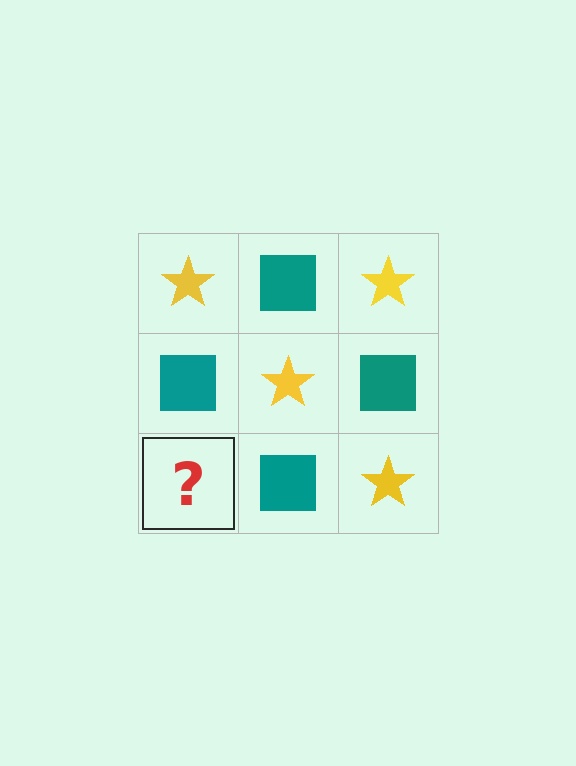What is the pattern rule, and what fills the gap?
The rule is that it alternates yellow star and teal square in a checkerboard pattern. The gap should be filled with a yellow star.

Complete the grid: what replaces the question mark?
The question mark should be replaced with a yellow star.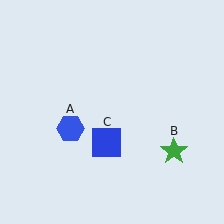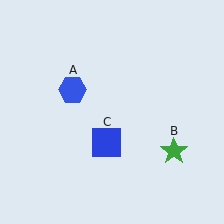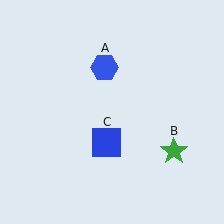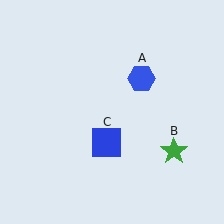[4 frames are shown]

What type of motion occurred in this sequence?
The blue hexagon (object A) rotated clockwise around the center of the scene.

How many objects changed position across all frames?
1 object changed position: blue hexagon (object A).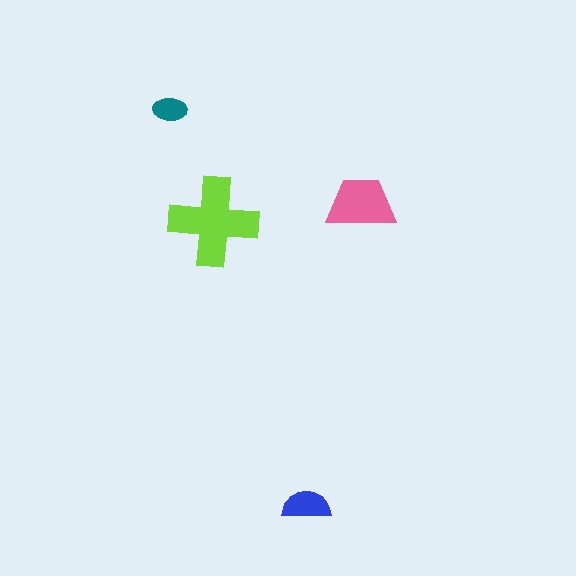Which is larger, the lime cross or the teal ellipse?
The lime cross.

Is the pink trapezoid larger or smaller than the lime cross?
Smaller.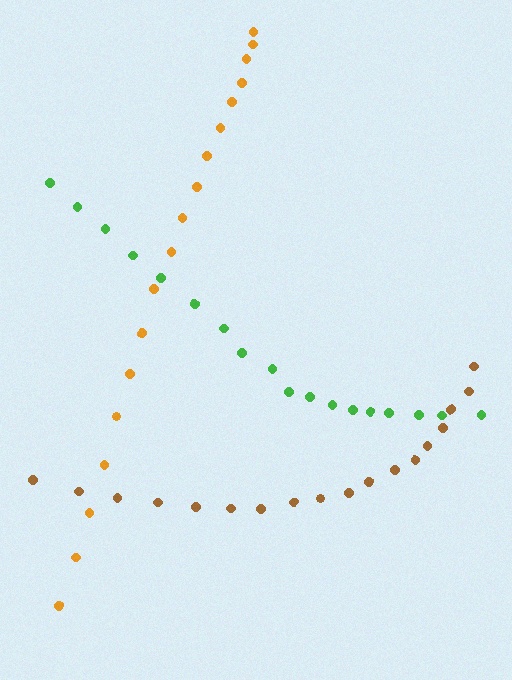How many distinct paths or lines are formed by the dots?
There are 3 distinct paths.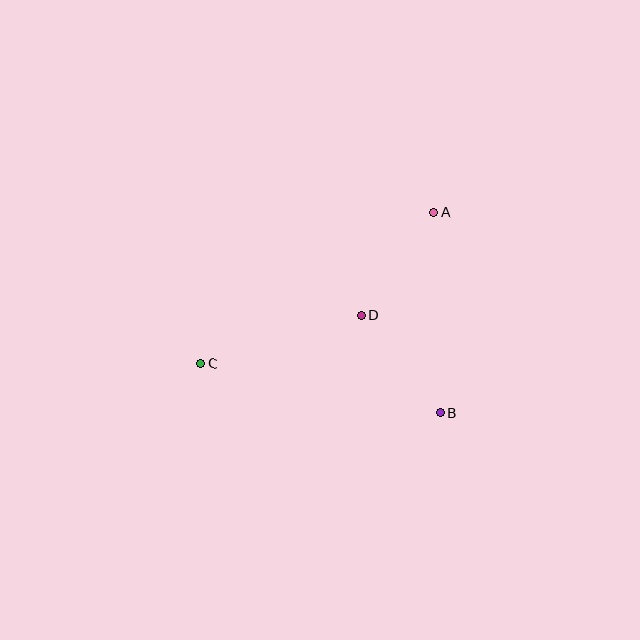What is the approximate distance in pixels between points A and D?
The distance between A and D is approximately 126 pixels.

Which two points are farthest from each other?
Points A and C are farthest from each other.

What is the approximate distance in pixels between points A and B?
The distance between A and B is approximately 200 pixels.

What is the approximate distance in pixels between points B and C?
The distance between B and C is approximately 245 pixels.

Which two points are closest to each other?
Points B and D are closest to each other.